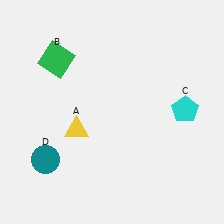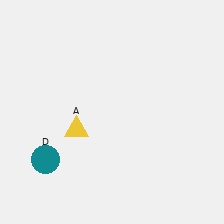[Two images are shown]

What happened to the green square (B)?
The green square (B) was removed in Image 2. It was in the top-left area of Image 1.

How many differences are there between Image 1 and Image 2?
There are 2 differences between the two images.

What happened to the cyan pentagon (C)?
The cyan pentagon (C) was removed in Image 2. It was in the top-right area of Image 1.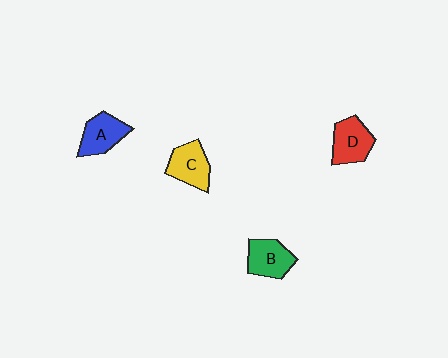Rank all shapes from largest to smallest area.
From largest to smallest: D (red), C (yellow), B (green), A (blue).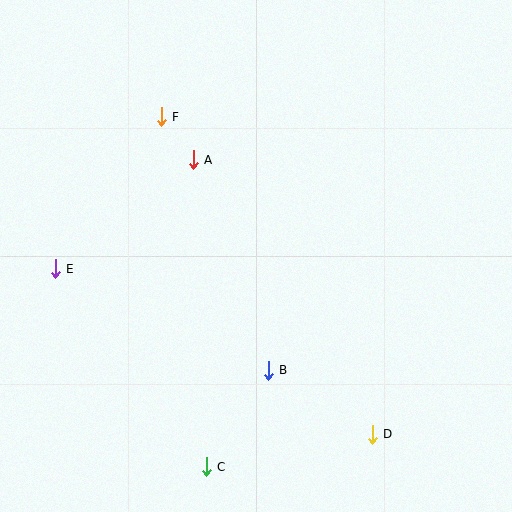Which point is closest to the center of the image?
Point A at (193, 160) is closest to the center.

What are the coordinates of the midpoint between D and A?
The midpoint between D and A is at (283, 297).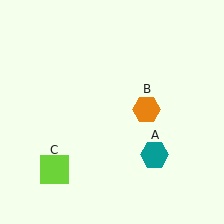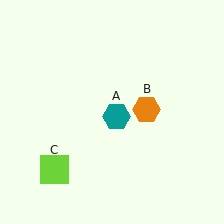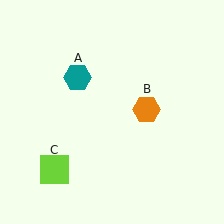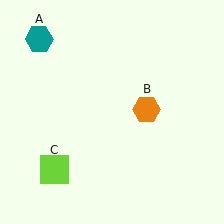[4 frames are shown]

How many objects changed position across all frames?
1 object changed position: teal hexagon (object A).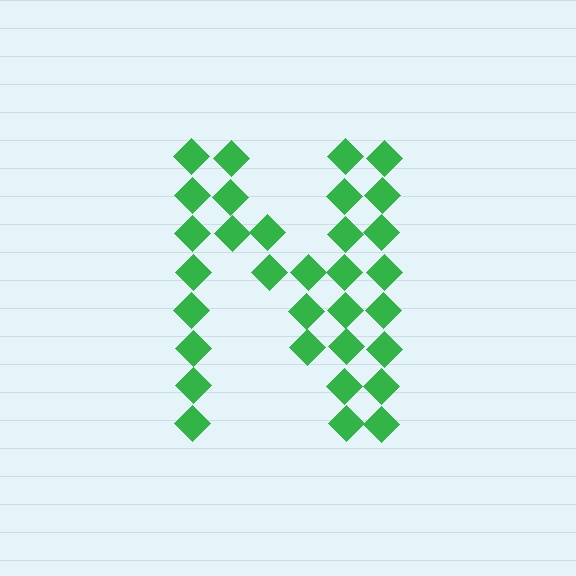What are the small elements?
The small elements are diamonds.